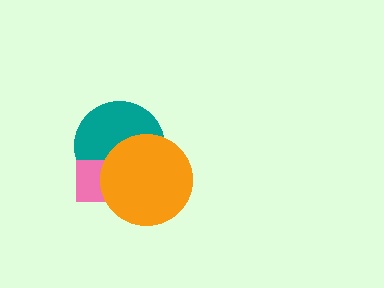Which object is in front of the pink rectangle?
The orange circle is in front of the pink rectangle.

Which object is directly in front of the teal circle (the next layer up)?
The pink rectangle is directly in front of the teal circle.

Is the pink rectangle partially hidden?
Yes, it is partially covered by another shape.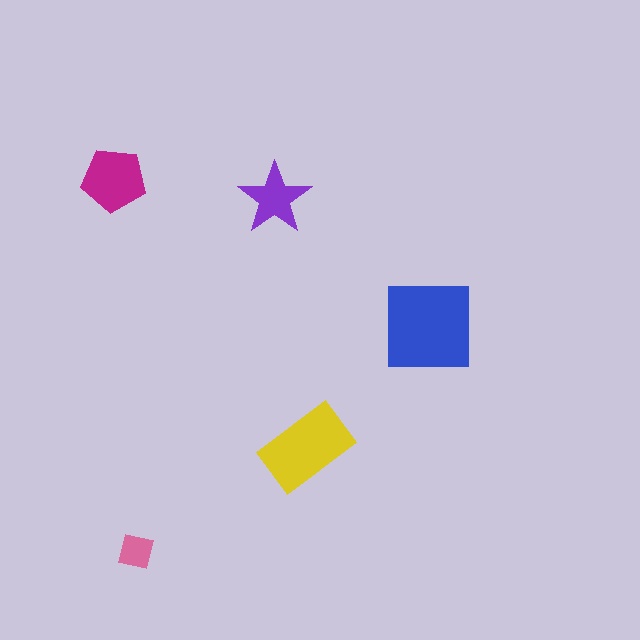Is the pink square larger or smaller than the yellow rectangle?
Smaller.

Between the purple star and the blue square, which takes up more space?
The blue square.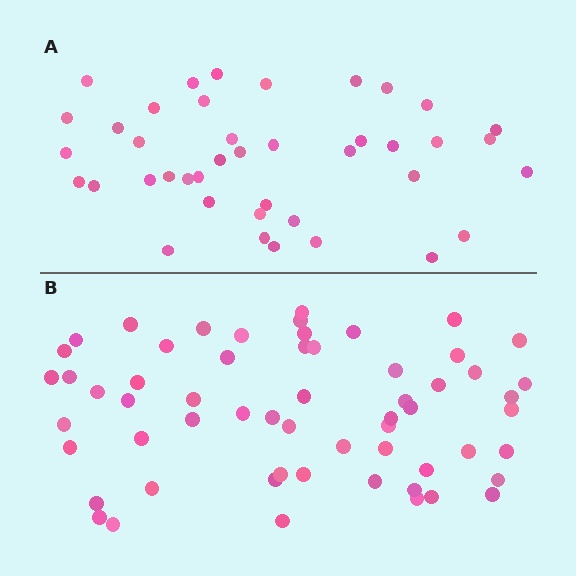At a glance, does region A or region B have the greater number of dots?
Region B (the bottom region) has more dots.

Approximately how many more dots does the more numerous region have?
Region B has approximately 20 more dots than region A.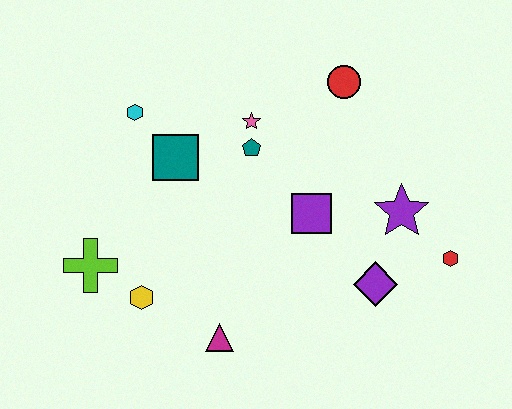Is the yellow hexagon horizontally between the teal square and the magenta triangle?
No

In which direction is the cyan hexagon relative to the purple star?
The cyan hexagon is to the left of the purple star.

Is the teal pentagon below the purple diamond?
No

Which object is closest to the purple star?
The red hexagon is closest to the purple star.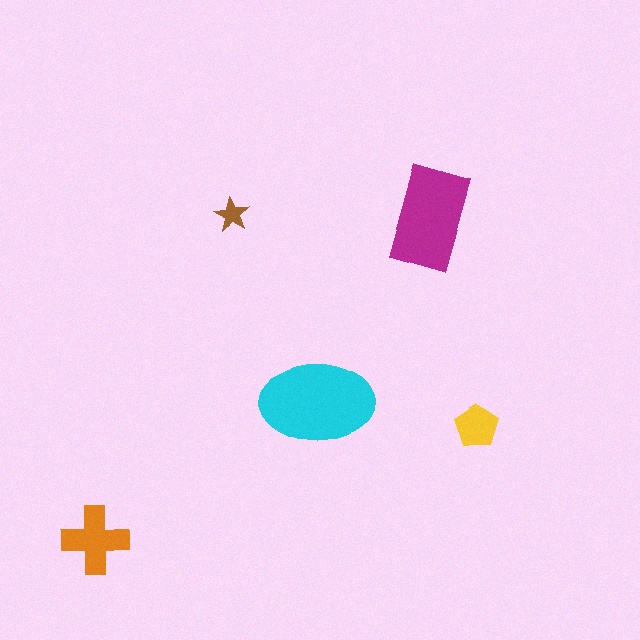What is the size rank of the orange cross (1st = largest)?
3rd.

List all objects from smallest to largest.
The brown star, the yellow pentagon, the orange cross, the magenta rectangle, the cyan ellipse.